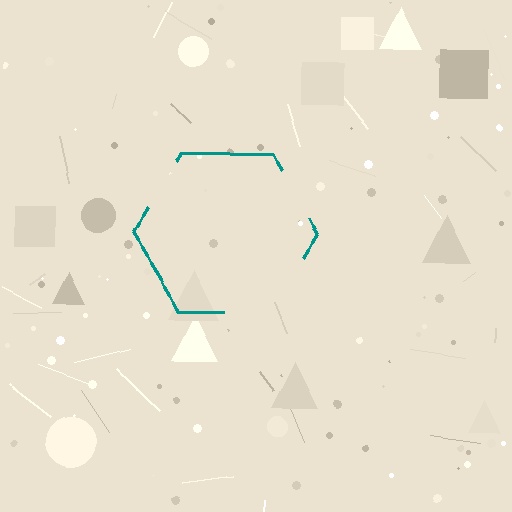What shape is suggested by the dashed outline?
The dashed outline suggests a hexagon.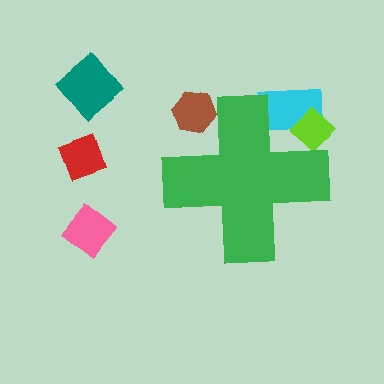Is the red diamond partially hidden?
No, the red diamond is fully visible.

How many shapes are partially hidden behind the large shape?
3 shapes are partially hidden.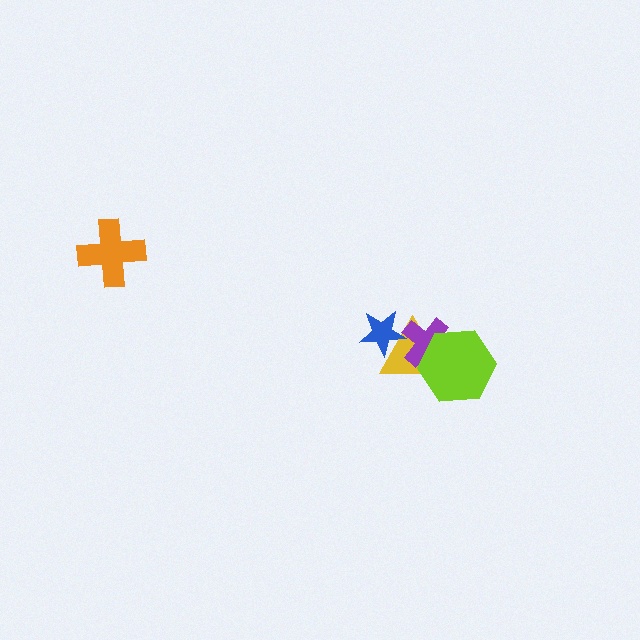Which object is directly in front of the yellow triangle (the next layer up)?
The purple cross is directly in front of the yellow triangle.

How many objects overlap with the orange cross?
0 objects overlap with the orange cross.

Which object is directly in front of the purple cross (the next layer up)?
The lime hexagon is directly in front of the purple cross.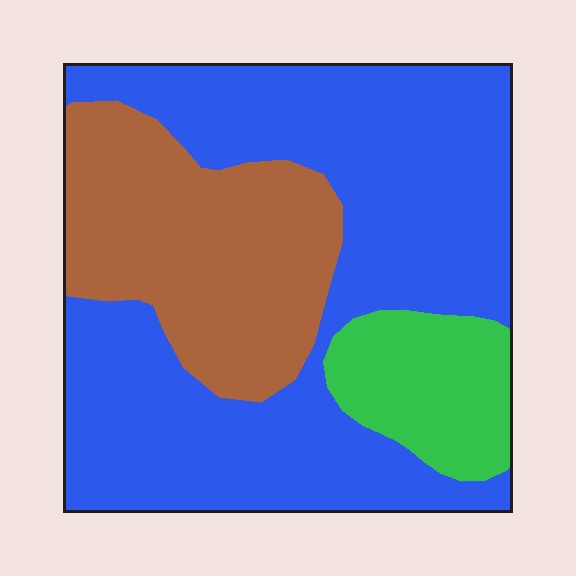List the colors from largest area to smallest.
From largest to smallest: blue, brown, green.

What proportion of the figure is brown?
Brown covers 28% of the figure.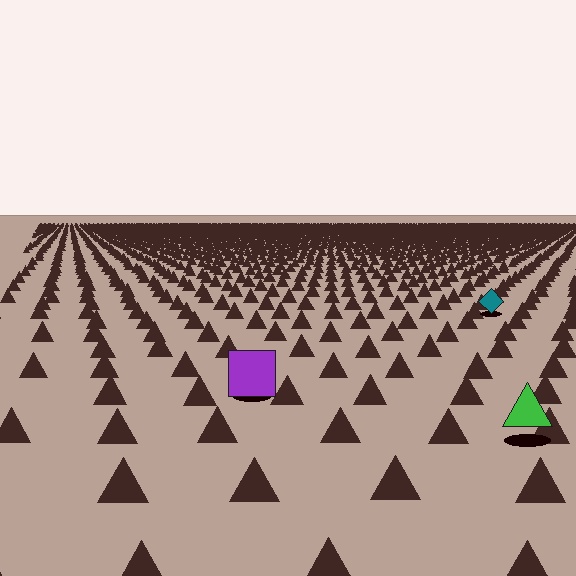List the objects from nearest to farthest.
From nearest to farthest: the green triangle, the purple square, the teal diamond.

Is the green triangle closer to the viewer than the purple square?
Yes. The green triangle is closer — you can tell from the texture gradient: the ground texture is coarser near it.